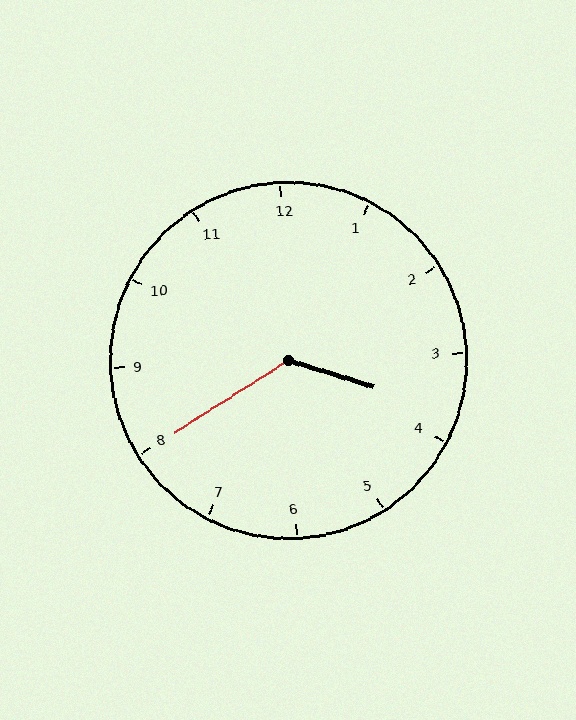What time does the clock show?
3:40.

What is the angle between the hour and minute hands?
Approximately 130 degrees.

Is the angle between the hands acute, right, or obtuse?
It is obtuse.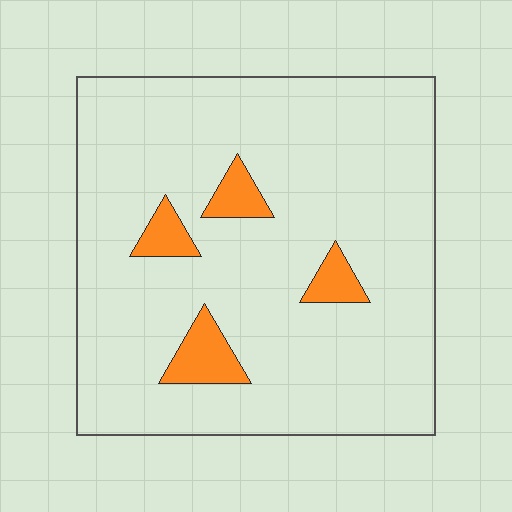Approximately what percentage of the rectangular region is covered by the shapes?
Approximately 10%.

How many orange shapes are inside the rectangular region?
4.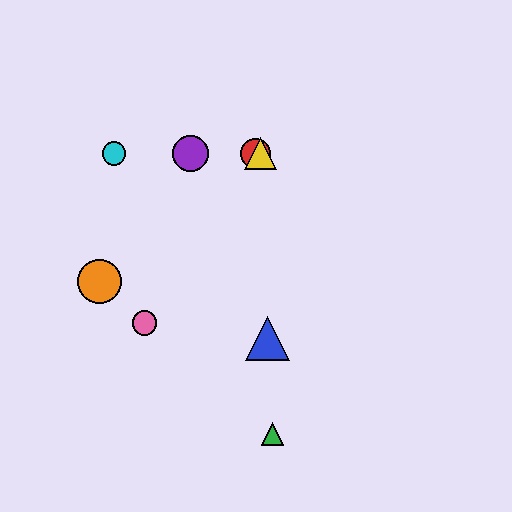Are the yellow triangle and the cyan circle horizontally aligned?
Yes, both are at y≈154.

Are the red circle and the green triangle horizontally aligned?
No, the red circle is at y≈154 and the green triangle is at y≈434.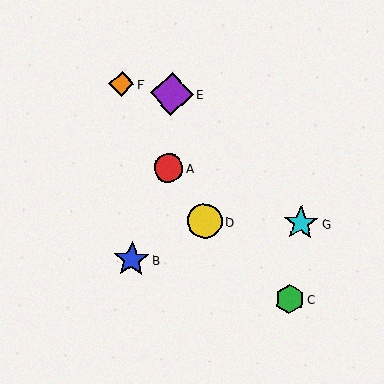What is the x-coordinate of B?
Object B is at x≈132.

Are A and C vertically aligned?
No, A is at x≈169 and C is at x≈289.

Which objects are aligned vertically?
Objects A, E are aligned vertically.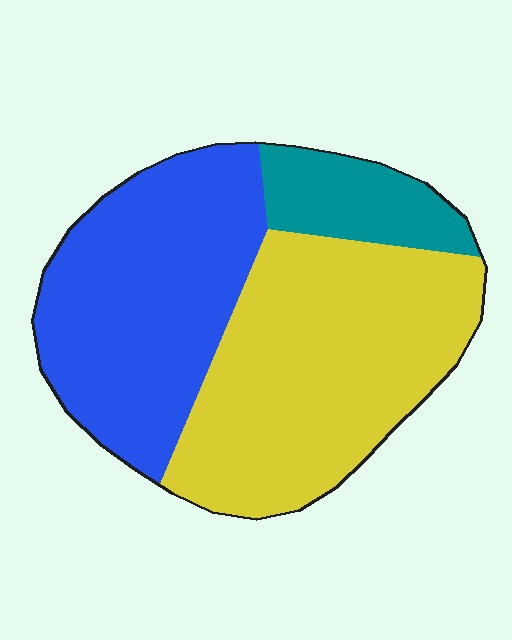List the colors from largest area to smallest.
From largest to smallest: yellow, blue, teal.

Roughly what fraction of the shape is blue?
Blue takes up about two fifths (2/5) of the shape.